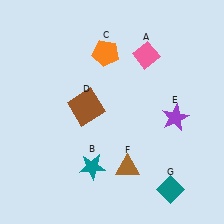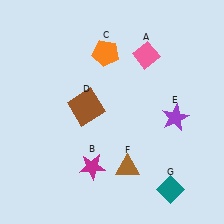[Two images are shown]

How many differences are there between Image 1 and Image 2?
There is 1 difference between the two images.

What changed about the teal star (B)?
In Image 1, B is teal. In Image 2, it changed to magenta.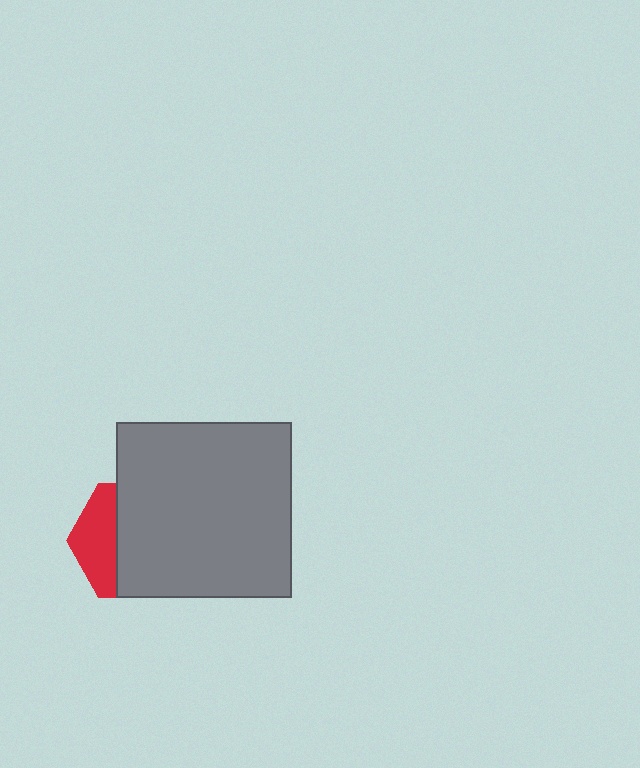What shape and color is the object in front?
The object in front is a gray square.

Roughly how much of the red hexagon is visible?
A small part of it is visible (roughly 34%).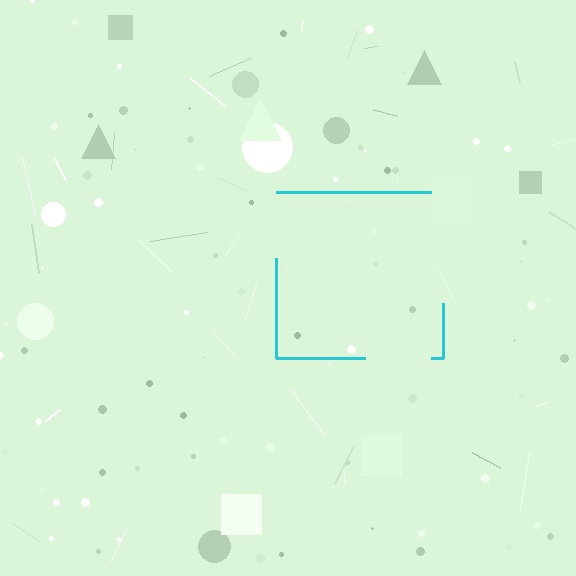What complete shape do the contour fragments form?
The contour fragments form a square.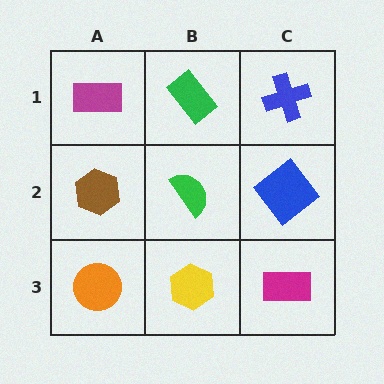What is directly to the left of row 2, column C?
A green semicircle.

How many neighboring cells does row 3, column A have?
2.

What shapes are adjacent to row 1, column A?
A brown hexagon (row 2, column A), a green rectangle (row 1, column B).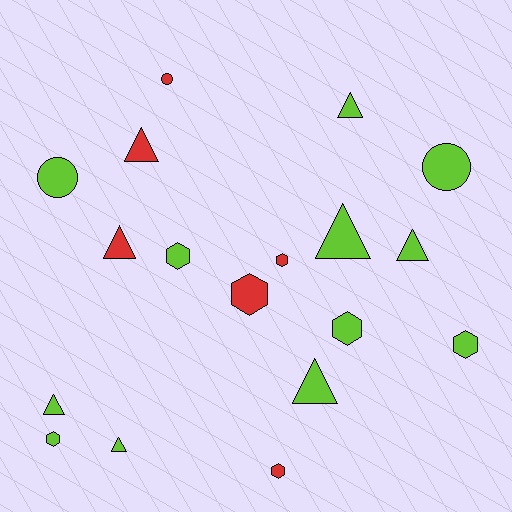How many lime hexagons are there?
There are 4 lime hexagons.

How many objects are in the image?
There are 18 objects.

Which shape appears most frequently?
Triangle, with 8 objects.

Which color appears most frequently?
Lime, with 12 objects.